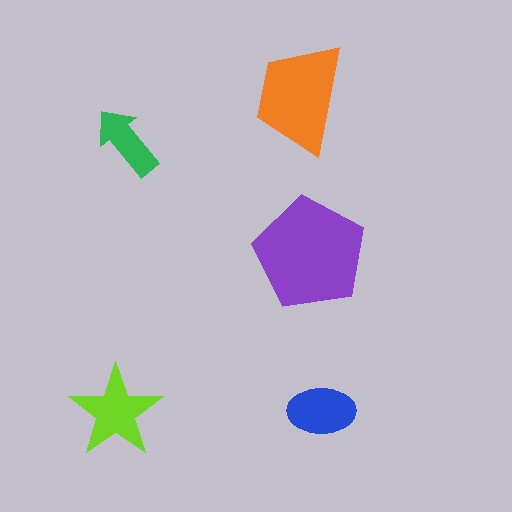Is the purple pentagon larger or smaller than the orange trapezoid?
Larger.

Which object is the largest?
The purple pentagon.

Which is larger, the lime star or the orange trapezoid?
The orange trapezoid.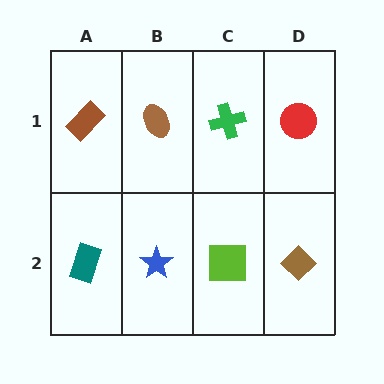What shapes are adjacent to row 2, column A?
A brown rectangle (row 1, column A), a blue star (row 2, column B).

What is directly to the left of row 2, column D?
A lime square.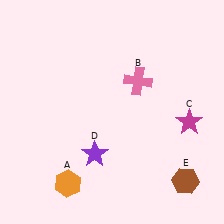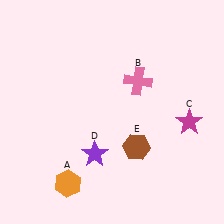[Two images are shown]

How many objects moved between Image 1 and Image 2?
1 object moved between the two images.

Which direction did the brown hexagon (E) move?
The brown hexagon (E) moved left.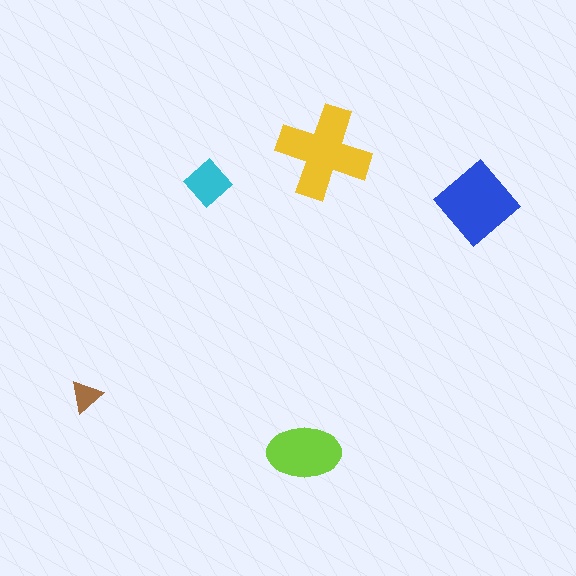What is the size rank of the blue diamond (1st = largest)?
2nd.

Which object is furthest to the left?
The brown triangle is leftmost.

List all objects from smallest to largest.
The brown triangle, the cyan diamond, the lime ellipse, the blue diamond, the yellow cross.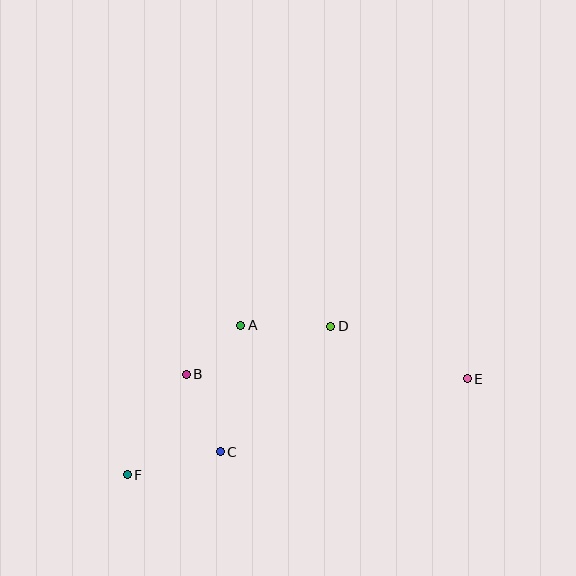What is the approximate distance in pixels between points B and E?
The distance between B and E is approximately 281 pixels.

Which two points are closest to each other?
Points A and B are closest to each other.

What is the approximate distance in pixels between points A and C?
The distance between A and C is approximately 128 pixels.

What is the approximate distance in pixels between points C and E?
The distance between C and E is approximately 258 pixels.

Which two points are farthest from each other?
Points E and F are farthest from each other.